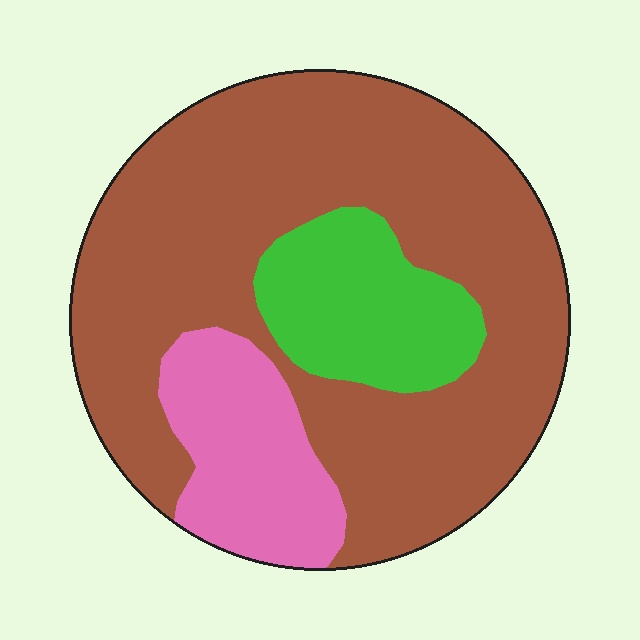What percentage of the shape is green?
Green covers around 15% of the shape.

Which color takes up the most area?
Brown, at roughly 70%.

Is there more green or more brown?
Brown.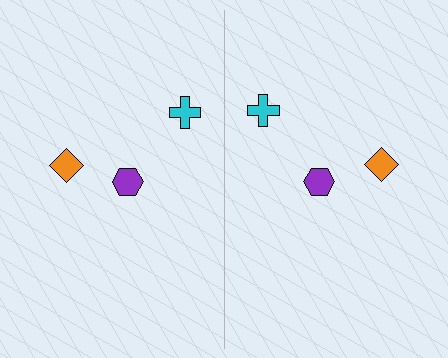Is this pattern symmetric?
Yes, this pattern has bilateral (reflection) symmetry.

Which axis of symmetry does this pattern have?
The pattern has a vertical axis of symmetry running through the center of the image.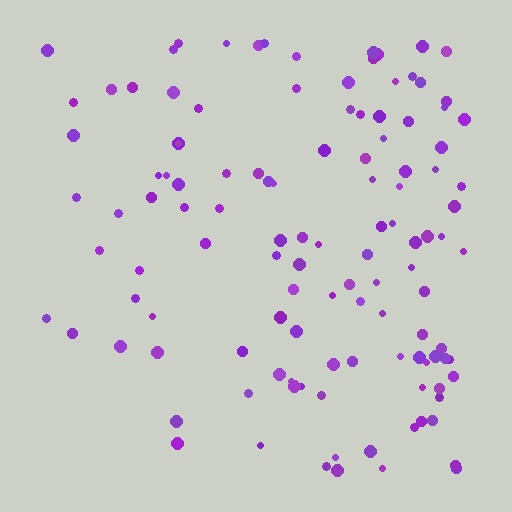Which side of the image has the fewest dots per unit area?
The left.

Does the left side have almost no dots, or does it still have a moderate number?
Still a moderate number, just noticeably fewer than the right.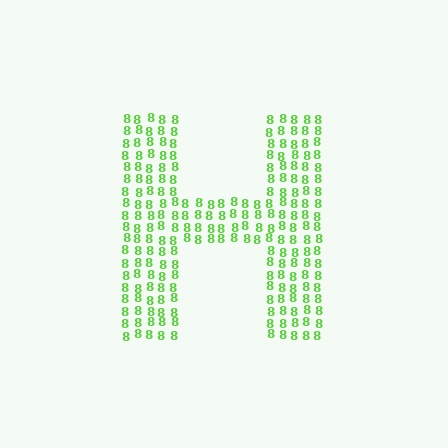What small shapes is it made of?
It is made of small digit 8's.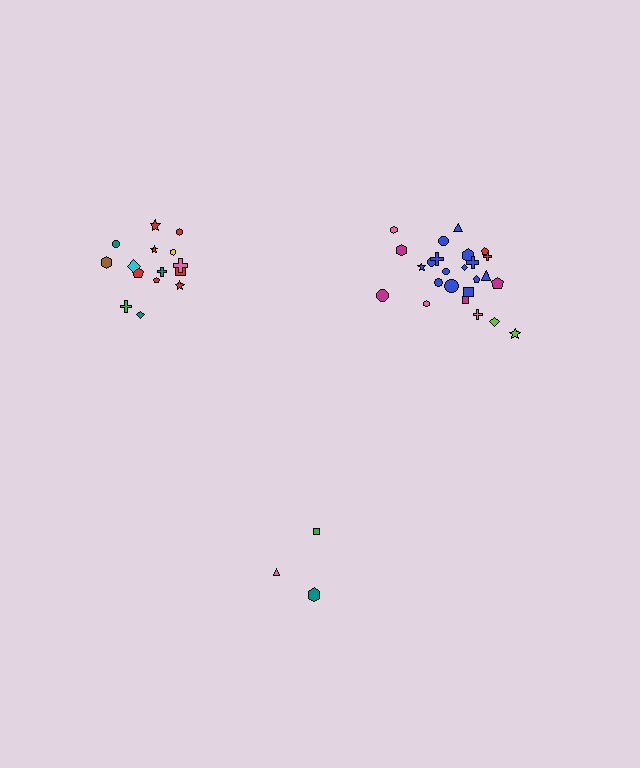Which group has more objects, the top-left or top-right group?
The top-right group.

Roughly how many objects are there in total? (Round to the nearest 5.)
Roughly 45 objects in total.